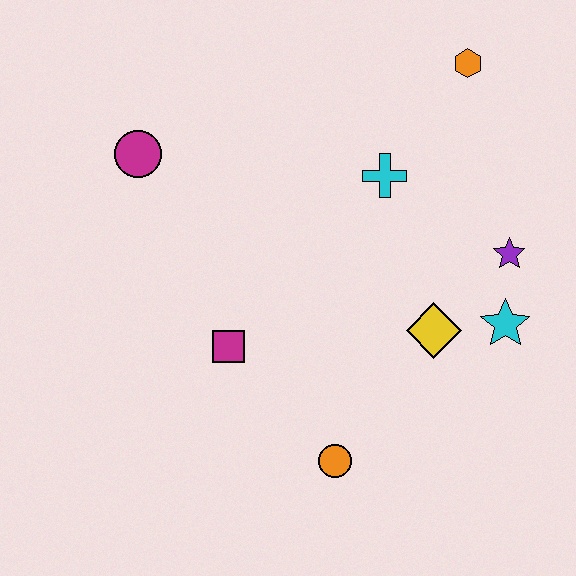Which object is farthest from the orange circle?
The orange hexagon is farthest from the orange circle.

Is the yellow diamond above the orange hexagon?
No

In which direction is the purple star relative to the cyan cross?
The purple star is to the right of the cyan cross.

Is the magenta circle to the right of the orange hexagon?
No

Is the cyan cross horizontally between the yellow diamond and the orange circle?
Yes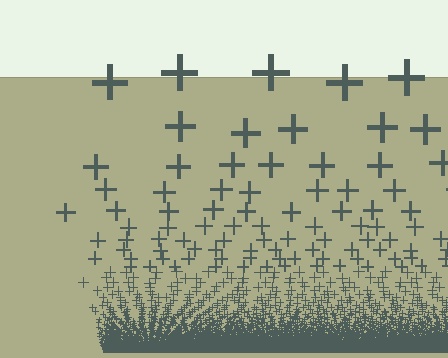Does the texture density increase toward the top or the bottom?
Density increases toward the bottom.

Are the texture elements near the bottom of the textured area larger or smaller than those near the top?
Smaller. The gradient is inverted — elements near the bottom are smaller and denser.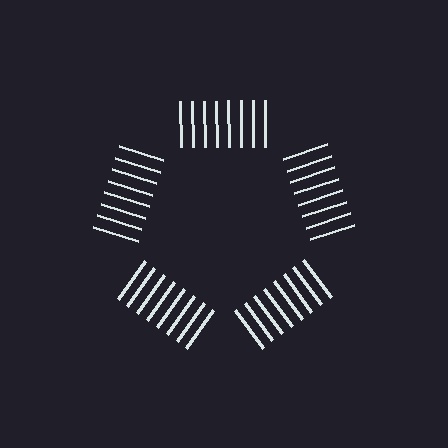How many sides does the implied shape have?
5 sides — the line-ends trace a pentagon.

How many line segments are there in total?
40 — 8 along each of the 5 edges.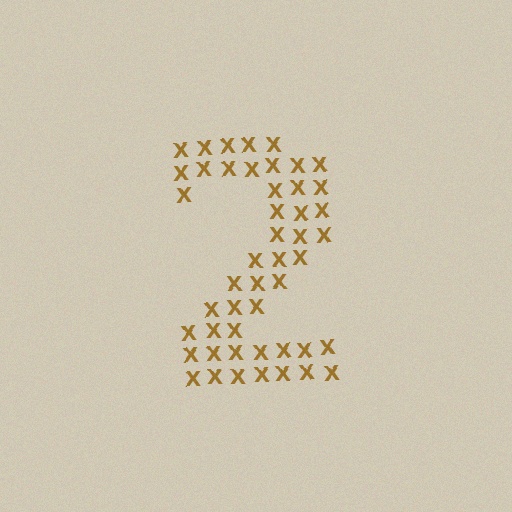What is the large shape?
The large shape is the digit 2.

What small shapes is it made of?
It is made of small letter X's.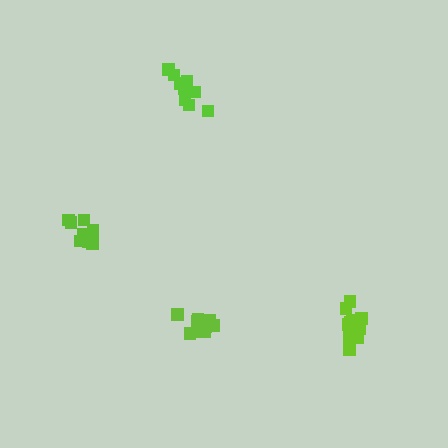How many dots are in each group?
Group 1: 9 dots, Group 2: 9 dots, Group 3: 15 dots, Group 4: 12 dots (45 total).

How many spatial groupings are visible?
There are 4 spatial groupings.